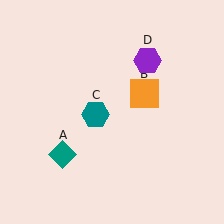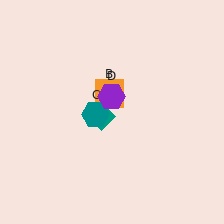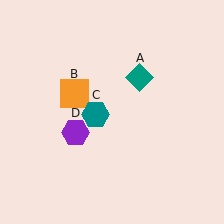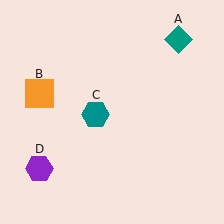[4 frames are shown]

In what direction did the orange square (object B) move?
The orange square (object B) moved left.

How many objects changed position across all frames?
3 objects changed position: teal diamond (object A), orange square (object B), purple hexagon (object D).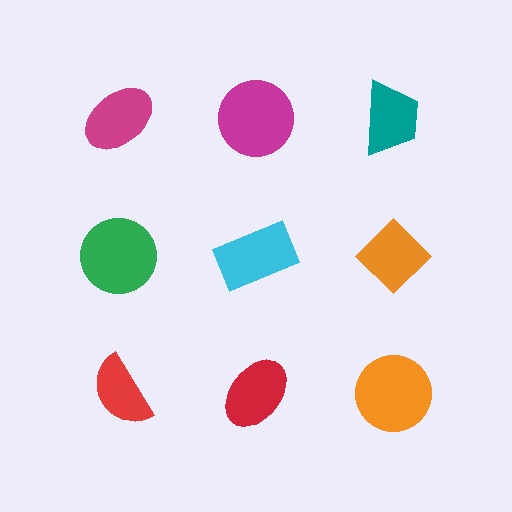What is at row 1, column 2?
A magenta circle.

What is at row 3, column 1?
A red semicircle.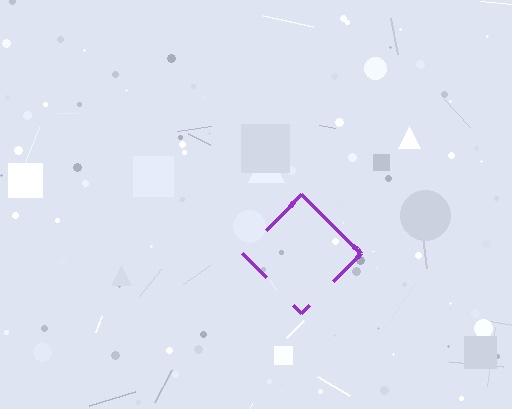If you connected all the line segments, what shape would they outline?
They would outline a diamond.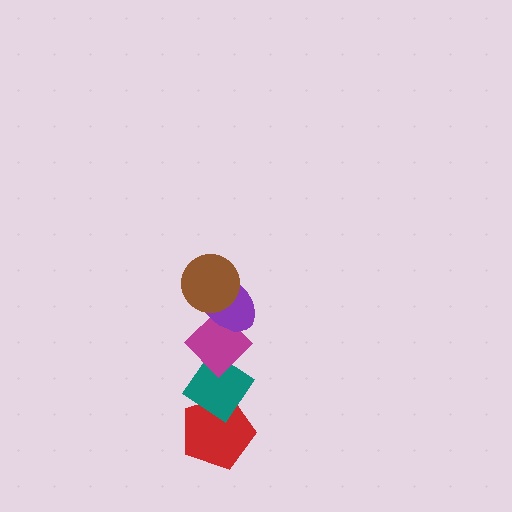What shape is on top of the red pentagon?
The teal diamond is on top of the red pentagon.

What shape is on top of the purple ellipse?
The brown circle is on top of the purple ellipse.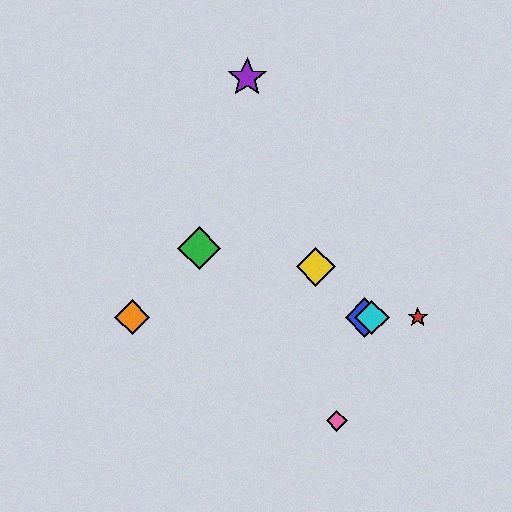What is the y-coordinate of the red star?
The red star is at y≈317.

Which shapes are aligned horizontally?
The red star, the blue diamond, the orange diamond, the cyan diamond are aligned horizontally.